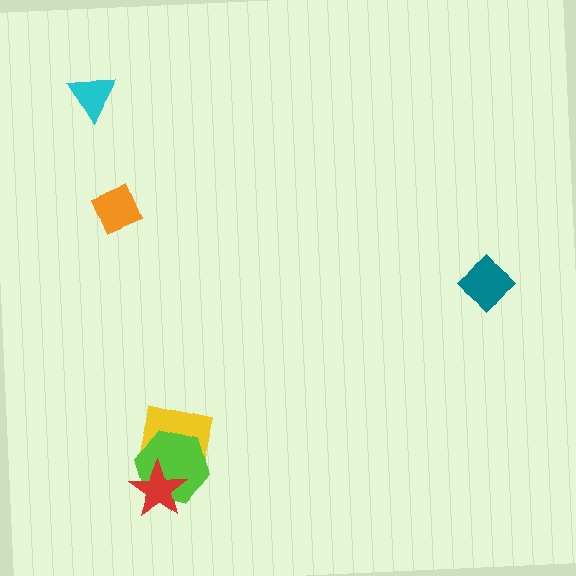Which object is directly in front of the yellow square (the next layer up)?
The lime hexagon is directly in front of the yellow square.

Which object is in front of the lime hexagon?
The red star is in front of the lime hexagon.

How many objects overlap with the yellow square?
2 objects overlap with the yellow square.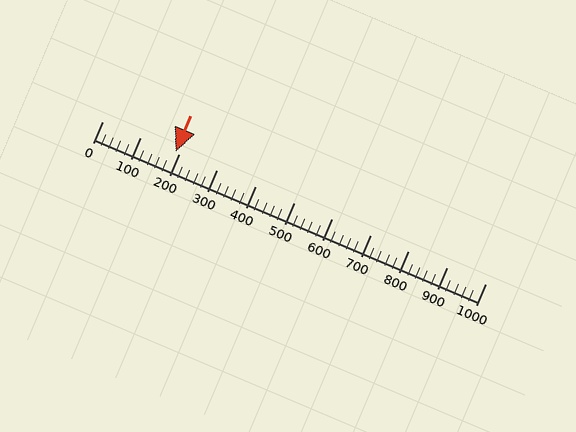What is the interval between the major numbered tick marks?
The major tick marks are spaced 100 units apart.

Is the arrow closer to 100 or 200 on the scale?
The arrow is closer to 200.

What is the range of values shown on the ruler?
The ruler shows values from 0 to 1000.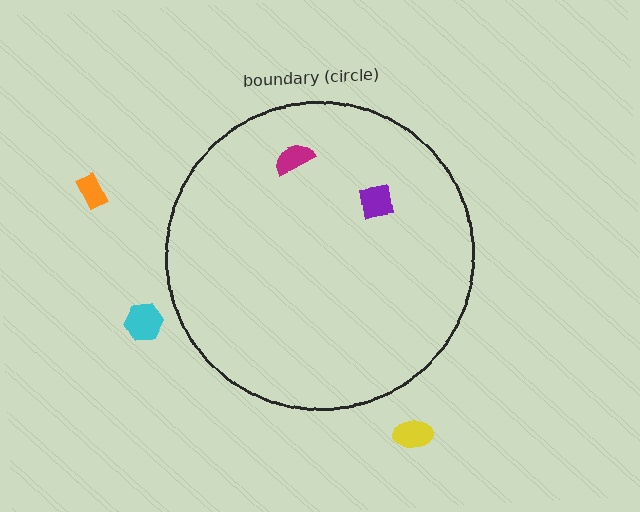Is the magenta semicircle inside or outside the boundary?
Inside.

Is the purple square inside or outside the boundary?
Inside.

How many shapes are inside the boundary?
2 inside, 3 outside.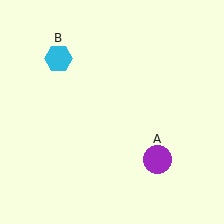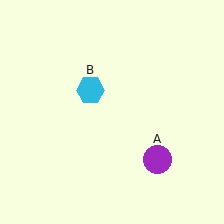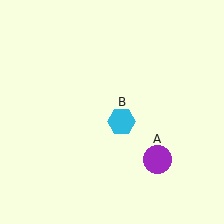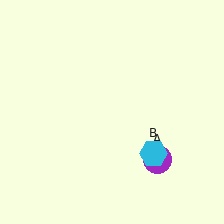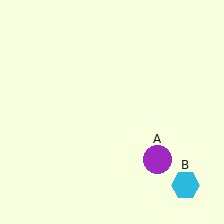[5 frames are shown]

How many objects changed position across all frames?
1 object changed position: cyan hexagon (object B).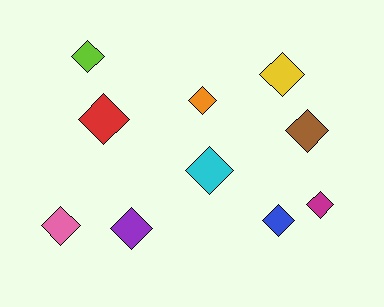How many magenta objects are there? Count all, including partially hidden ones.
There is 1 magenta object.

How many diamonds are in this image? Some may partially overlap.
There are 10 diamonds.